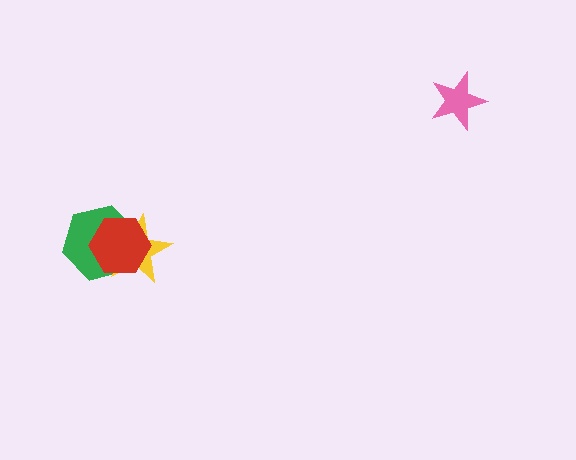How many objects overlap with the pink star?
0 objects overlap with the pink star.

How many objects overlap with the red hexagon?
2 objects overlap with the red hexagon.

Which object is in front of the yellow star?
The red hexagon is in front of the yellow star.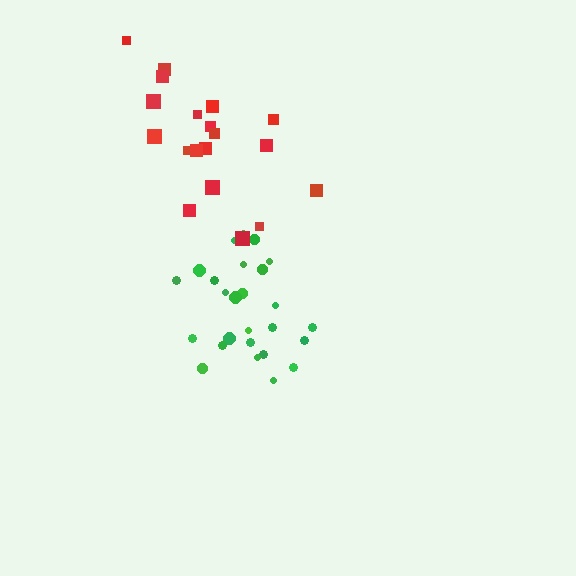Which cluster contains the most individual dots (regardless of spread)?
Green (26).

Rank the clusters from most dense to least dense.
green, red.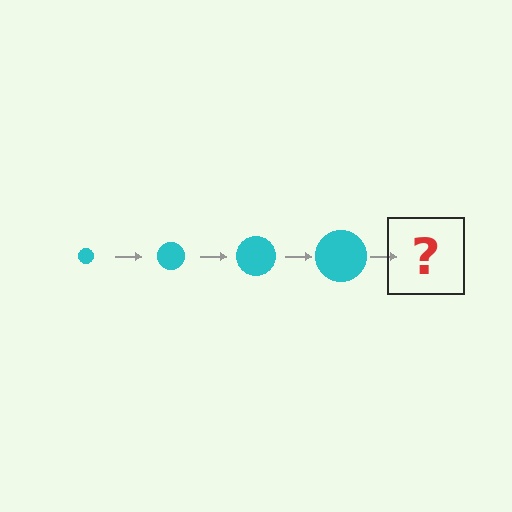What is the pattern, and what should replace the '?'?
The pattern is that the circle gets progressively larger each step. The '?' should be a cyan circle, larger than the previous one.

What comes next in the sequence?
The next element should be a cyan circle, larger than the previous one.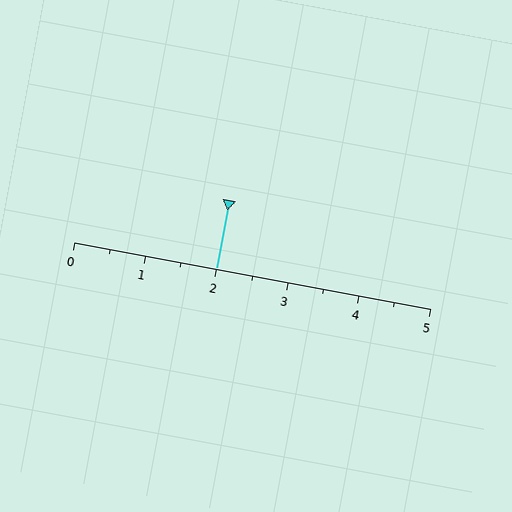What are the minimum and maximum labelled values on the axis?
The axis runs from 0 to 5.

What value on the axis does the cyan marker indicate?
The marker indicates approximately 2.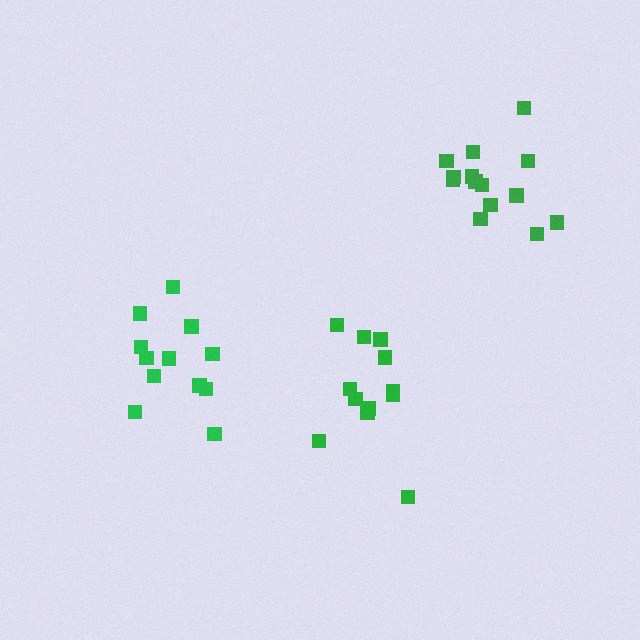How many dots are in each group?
Group 1: 12 dots, Group 2: 12 dots, Group 3: 14 dots (38 total).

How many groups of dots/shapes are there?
There are 3 groups.